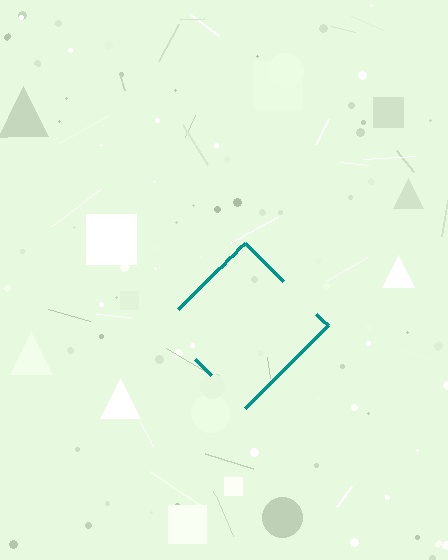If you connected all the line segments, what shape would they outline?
They would outline a diamond.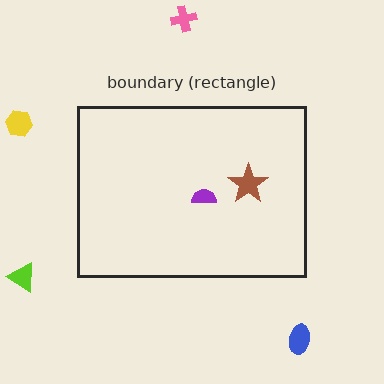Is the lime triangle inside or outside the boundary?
Outside.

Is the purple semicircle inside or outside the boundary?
Inside.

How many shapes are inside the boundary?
2 inside, 4 outside.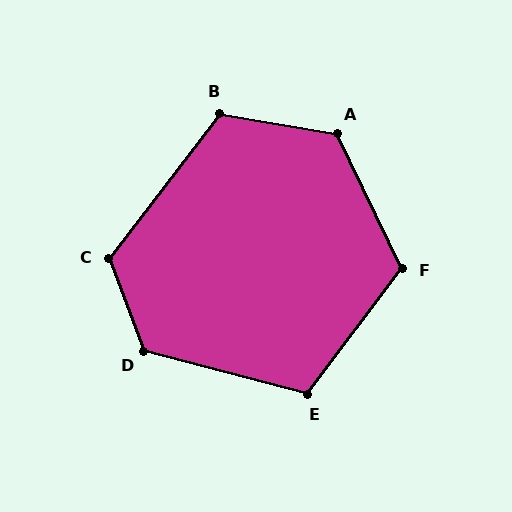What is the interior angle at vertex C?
Approximately 122 degrees (obtuse).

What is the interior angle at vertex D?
Approximately 125 degrees (obtuse).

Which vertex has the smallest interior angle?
E, at approximately 113 degrees.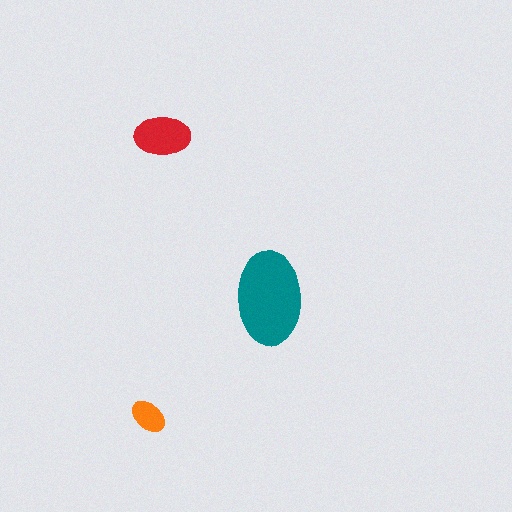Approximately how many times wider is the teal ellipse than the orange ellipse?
About 2.5 times wider.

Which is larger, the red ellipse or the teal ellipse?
The teal one.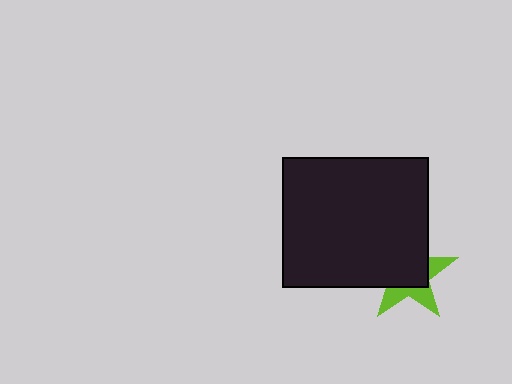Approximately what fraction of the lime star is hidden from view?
Roughly 62% of the lime star is hidden behind the black rectangle.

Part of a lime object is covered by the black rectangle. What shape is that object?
It is a star.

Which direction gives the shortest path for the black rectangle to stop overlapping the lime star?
Moving toward the upper-left gives the shortest separation.